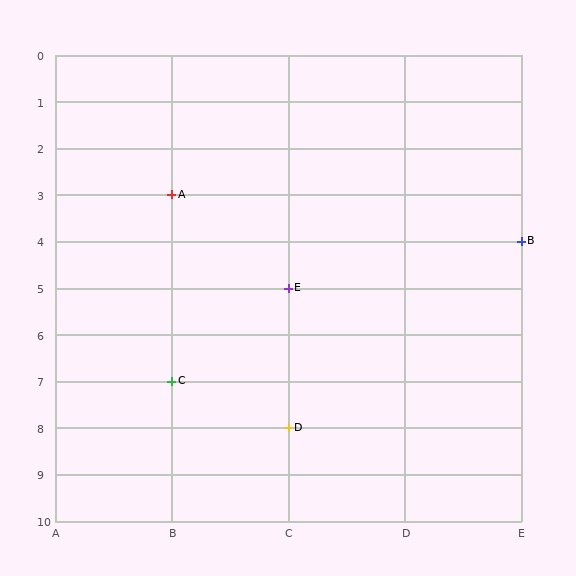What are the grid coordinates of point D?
Point D is at grid coordinates (C, 8).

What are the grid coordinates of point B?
Point B is at grid coordinates (E, 4).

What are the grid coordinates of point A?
Point A is at grid coordinates (B, 3).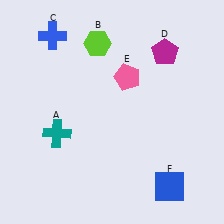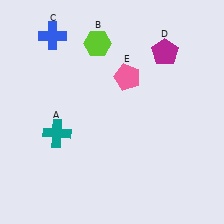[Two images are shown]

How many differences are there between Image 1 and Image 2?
There is 1 difference between the two images.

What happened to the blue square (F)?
The blue square (F) was removed in Image 2. It was in the bottom-right area of Image 1.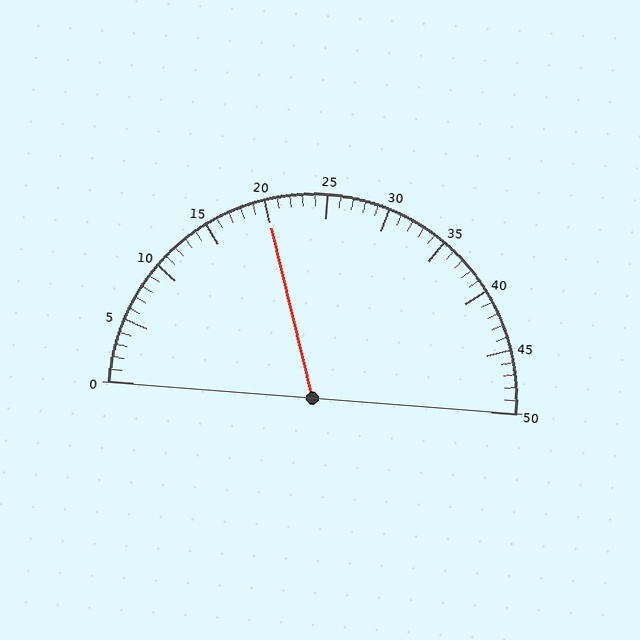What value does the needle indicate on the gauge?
The needle indicates approximately 20.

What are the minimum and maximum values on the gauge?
The gauge ranges from 0 to 50.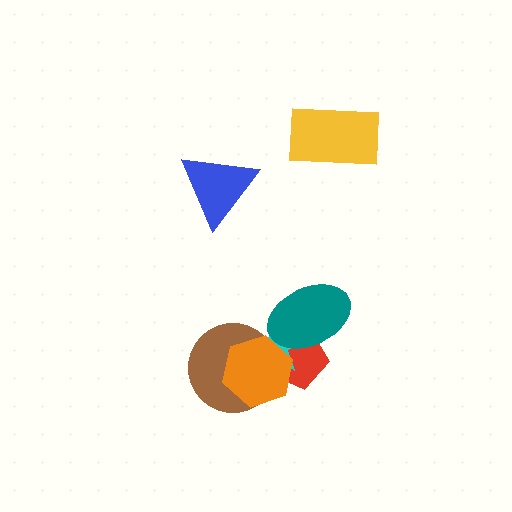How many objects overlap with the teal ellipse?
2 objects overlap with the teal ellipse.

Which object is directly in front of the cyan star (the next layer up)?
The brown circle is directly in front of the cyan star.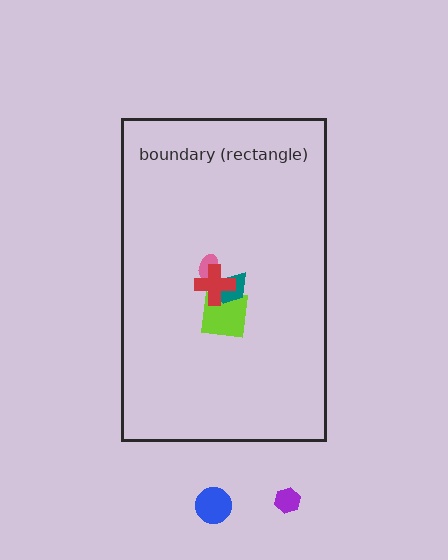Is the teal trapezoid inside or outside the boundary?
Inside.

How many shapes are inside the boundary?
4 inside, 2 outside.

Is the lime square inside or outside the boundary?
Inside.